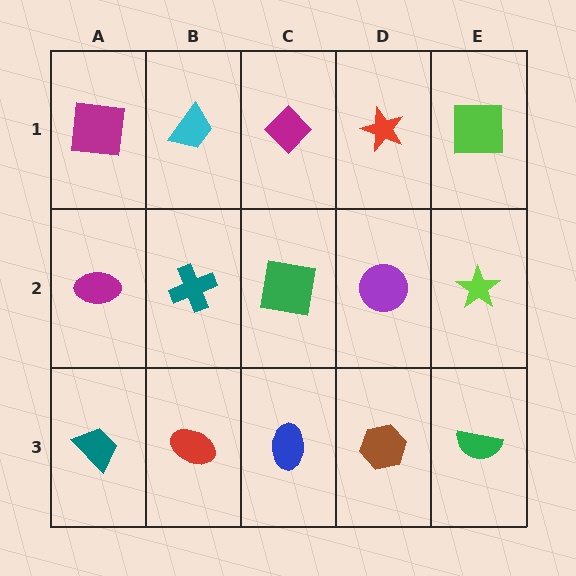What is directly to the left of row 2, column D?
A green square.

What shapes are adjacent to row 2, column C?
A magenta diamond (row 1, column C), a blue ellipse (row 3, column C), a teal cross (row 2, column B), a purple circle (row 2, column D).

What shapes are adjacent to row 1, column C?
A green square (row 2, column C), a cyan trapezoid (row 1, column B), a red star (row 1, column D).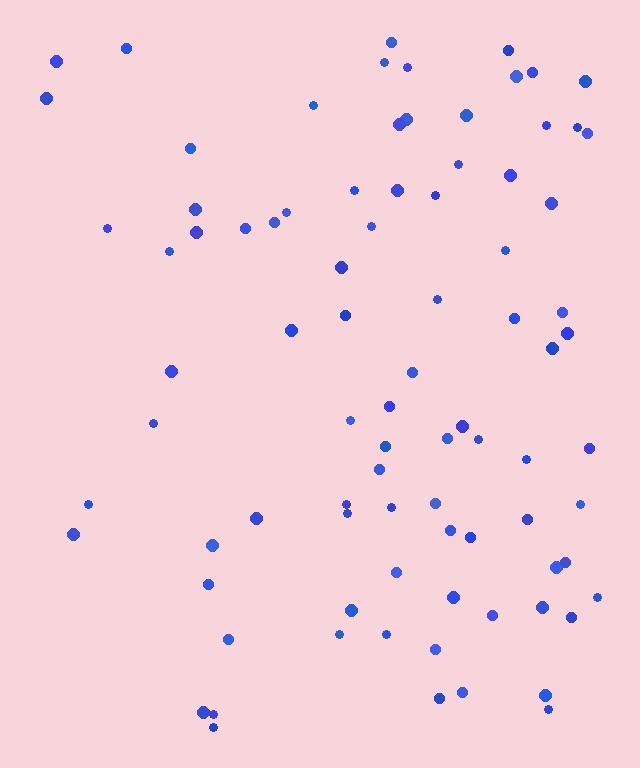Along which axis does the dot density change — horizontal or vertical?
Horizontal.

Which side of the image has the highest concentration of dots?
The right.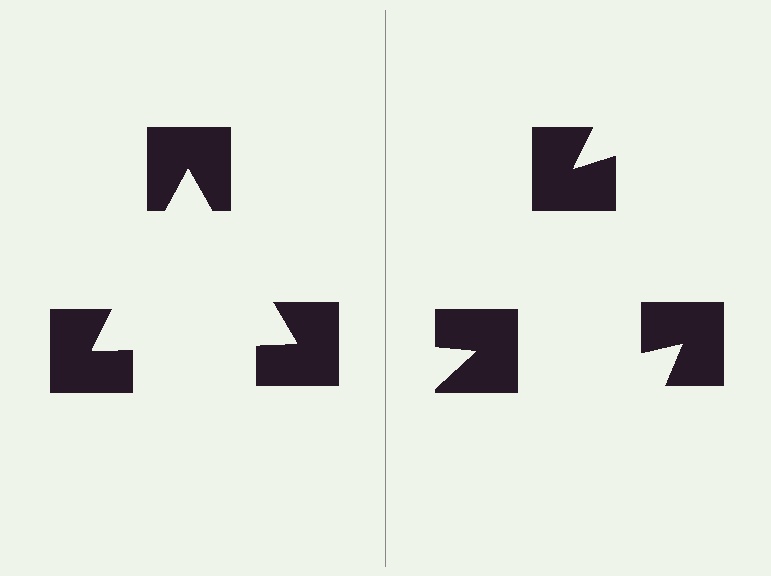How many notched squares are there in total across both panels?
6 — 3 on each side.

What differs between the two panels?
The notched squares are positioned identically on both sides; only the wedge orientations differ. On the left they align to a triangle; on the right they are misaligned.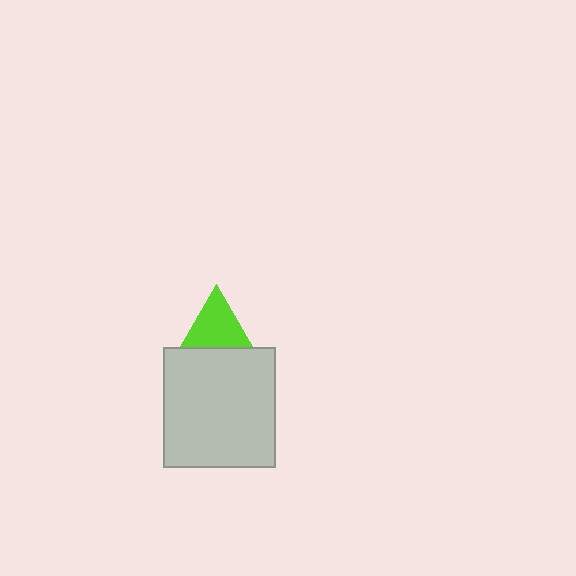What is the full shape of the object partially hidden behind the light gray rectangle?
The partially hidden object is a lime triangle.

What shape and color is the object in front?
The object in front is a light gray rectangle.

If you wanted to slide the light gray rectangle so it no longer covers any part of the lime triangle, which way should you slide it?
Slide it down — that is the most direct way to separate the two shapes.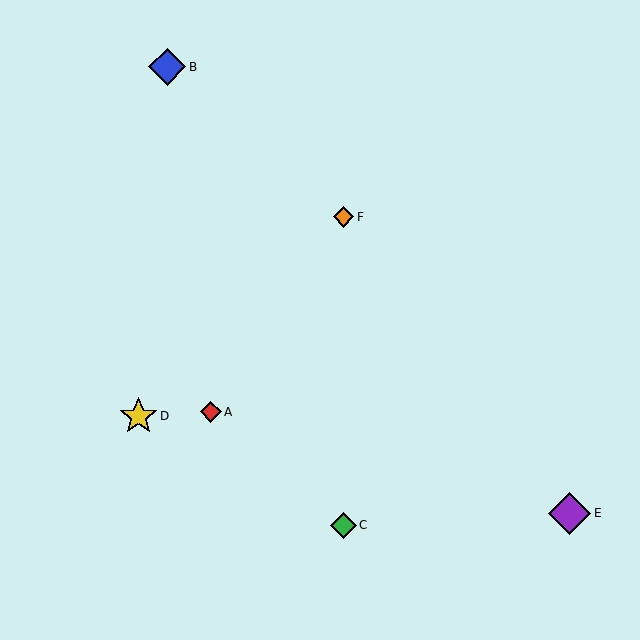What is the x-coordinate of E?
Object E is at x≈570.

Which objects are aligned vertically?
Objects C, F are aligned vertically.